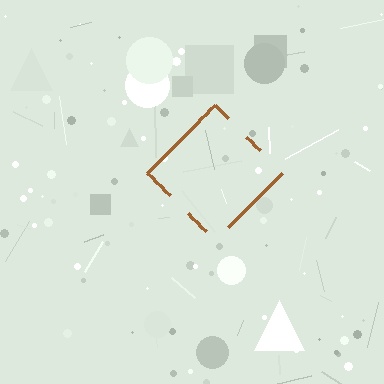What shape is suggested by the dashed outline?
The dashed outline suggests a diamond.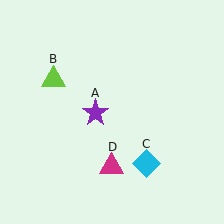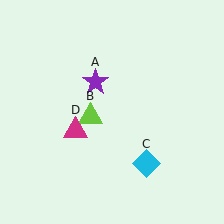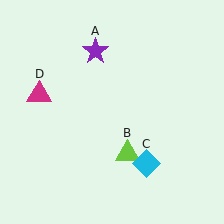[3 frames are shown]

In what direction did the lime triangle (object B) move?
The lime triangle (object B) moved down and to the right.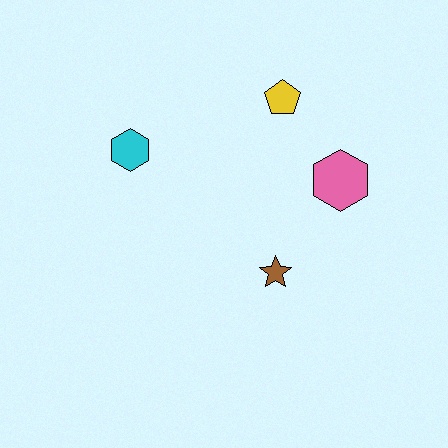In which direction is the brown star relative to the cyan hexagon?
The brown star is to the right of the cyan hexagon.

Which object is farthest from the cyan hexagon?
The pink hexagon is farthest from the cyan hexagon.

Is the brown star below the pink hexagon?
Yes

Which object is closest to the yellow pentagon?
The pink hexagon is closest to the yellow pentagon.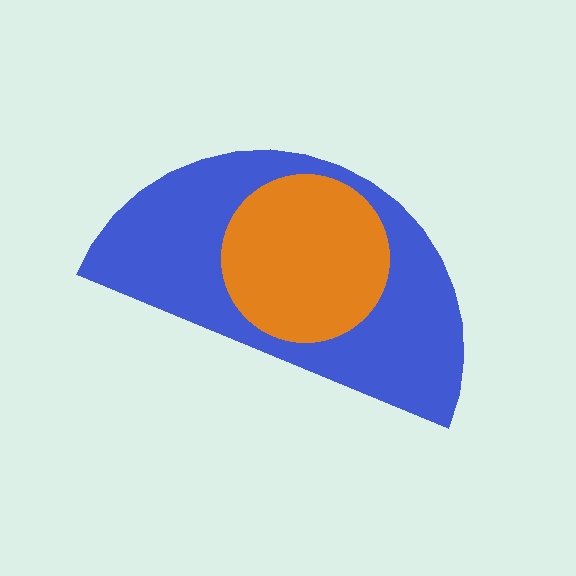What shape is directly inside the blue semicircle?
The orange circle.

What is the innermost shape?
The orange circle.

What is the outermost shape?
The blue semicircle.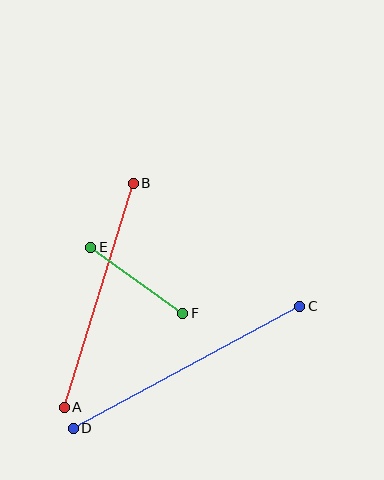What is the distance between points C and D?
The distance is approximately 257 pixels.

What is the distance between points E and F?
The distance is approximately 114 pixels.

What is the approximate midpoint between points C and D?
The midpoint is at approximately (187, 367) pixels.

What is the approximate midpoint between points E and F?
The midpoint is at approximately (137, 280) pixels.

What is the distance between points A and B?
The distance is approximately 235 pixels.